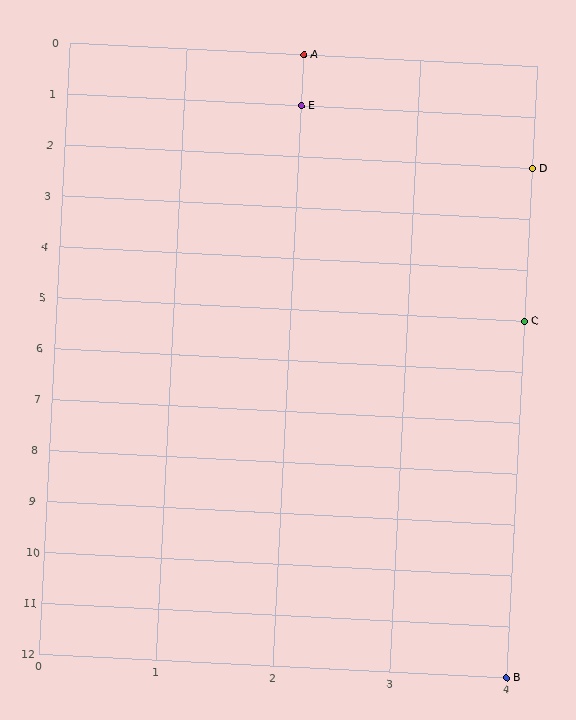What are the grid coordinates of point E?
Point E is at grid coordinates (2, 1).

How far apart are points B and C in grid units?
Points B and C are 7 rows apart.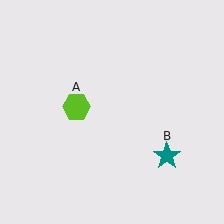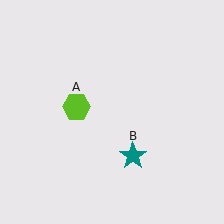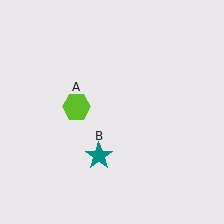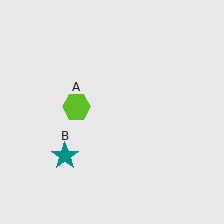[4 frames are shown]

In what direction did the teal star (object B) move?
The teal star (object B) moved left.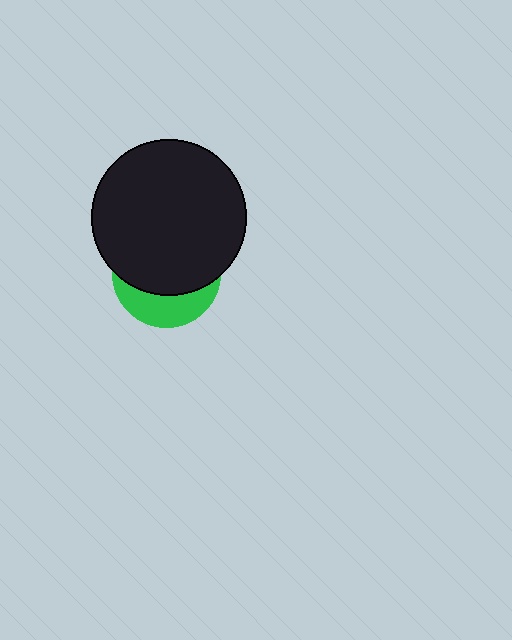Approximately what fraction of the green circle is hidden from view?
Roughly 68% of the green circle is hidden behind the black circle.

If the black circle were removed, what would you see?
You would see the complete green circle.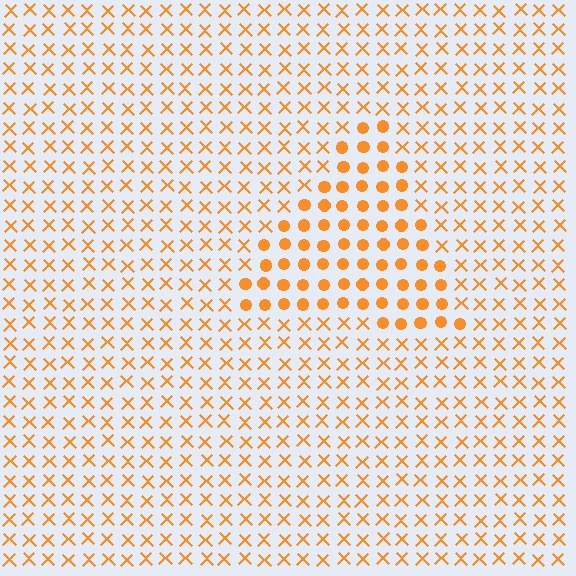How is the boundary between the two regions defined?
The boundary is defined by a change in element shape: circles inside vs. X marks outside. All elements share the same color and spacing.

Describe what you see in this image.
The image is filled with small orange elements arranged in a uniform grid. A triangle-shaped region contains circles, while the surrounding area contains X marks. The boundary is defined purely by the change in element shape.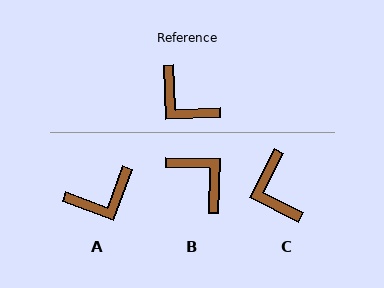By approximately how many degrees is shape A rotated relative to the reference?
Approximately 67 degrees counter-clockwise.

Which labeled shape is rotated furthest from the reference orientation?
B, about 176 degrees away.